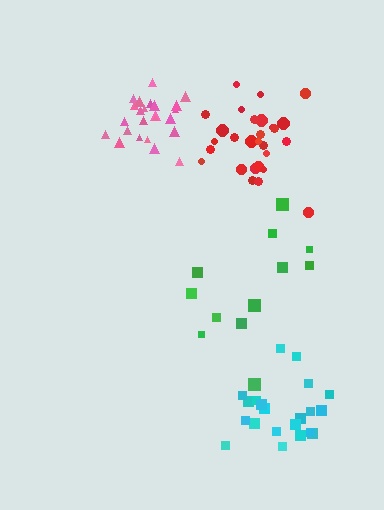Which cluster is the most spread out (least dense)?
Green.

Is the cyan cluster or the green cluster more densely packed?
Cyan.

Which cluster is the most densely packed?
Pink.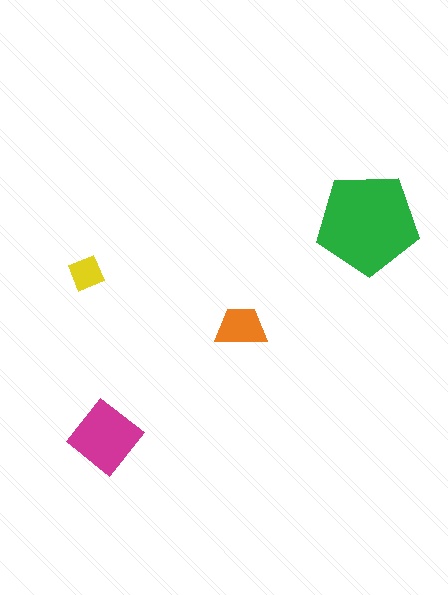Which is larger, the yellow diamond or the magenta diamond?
The magenta diamond.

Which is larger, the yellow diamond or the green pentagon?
The green pentagon.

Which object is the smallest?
The yellow diamond.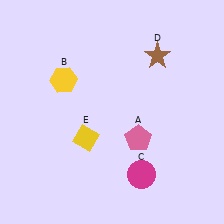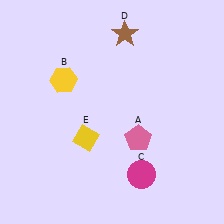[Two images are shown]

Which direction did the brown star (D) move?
The brown star (D) moved left.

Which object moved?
The brown star (D) moved left.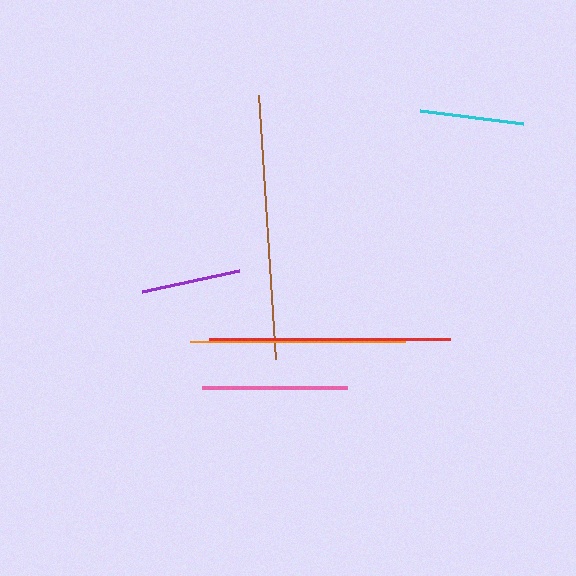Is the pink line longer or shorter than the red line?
The red line is longer than the pink line.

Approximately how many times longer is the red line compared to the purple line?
The red line is approximately 2.4 times the length of the purple line.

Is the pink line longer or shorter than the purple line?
The pink line is longer than the purple line.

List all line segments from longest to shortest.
From longest to shortest: brown, red, orange, pink, cyan, purple.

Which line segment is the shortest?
The purple line is the shortest at approximately 99 pixels.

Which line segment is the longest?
The brown line is the longest at approximately 264 pixels.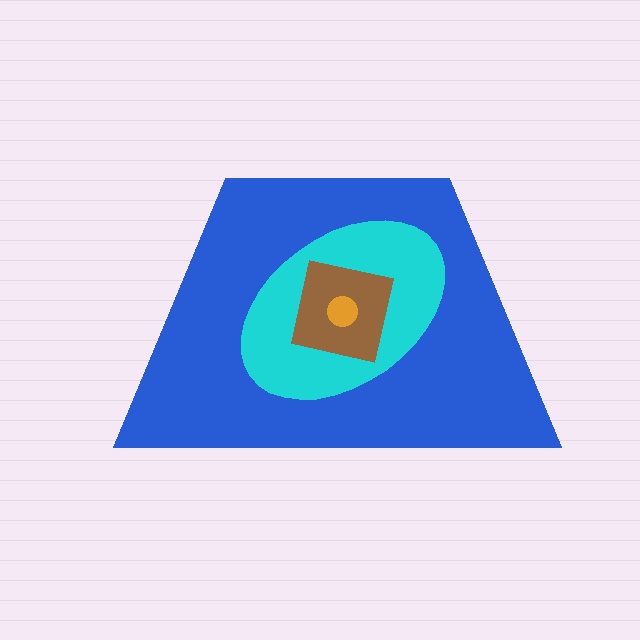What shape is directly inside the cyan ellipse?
The brown square.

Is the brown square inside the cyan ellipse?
Yes.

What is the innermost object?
The orange circle.